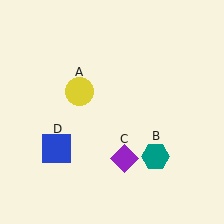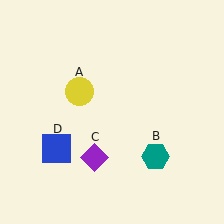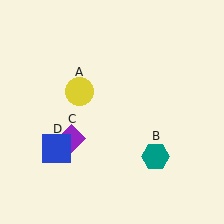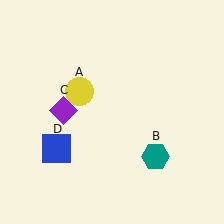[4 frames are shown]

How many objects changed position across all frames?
1 object changed position: purple diamond (object C).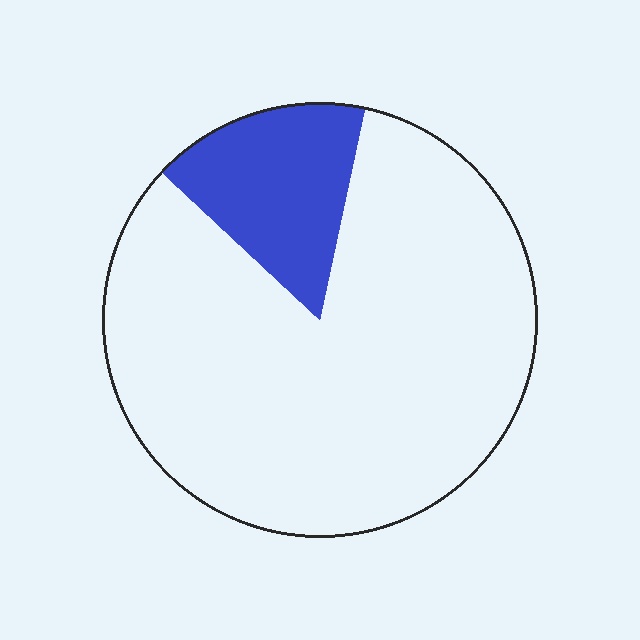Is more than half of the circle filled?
No.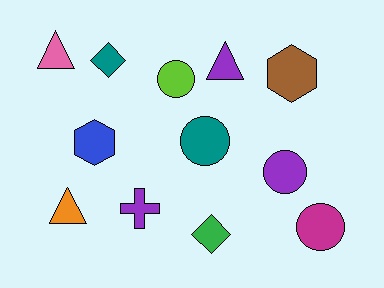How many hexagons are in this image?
There are 2 hexagons.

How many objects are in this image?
There are 12 objects.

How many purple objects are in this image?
There are 3 purple objects.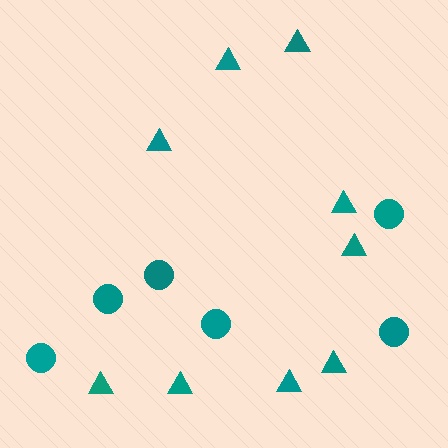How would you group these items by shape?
There are 2 groups: one group of circles (6) and one group of triangles (9).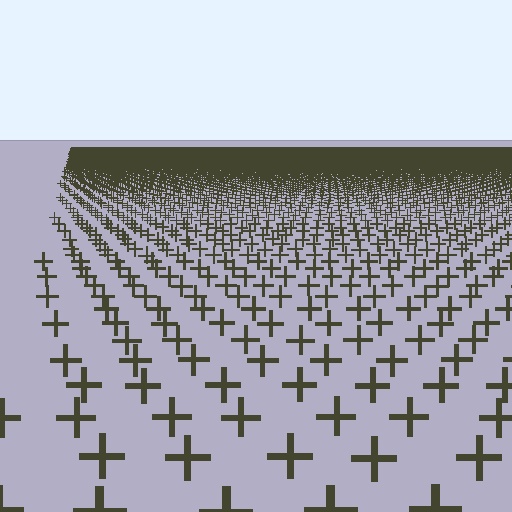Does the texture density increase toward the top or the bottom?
Density increases toward the top.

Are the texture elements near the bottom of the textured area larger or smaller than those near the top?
Larger. Near the bottom, elements are closer to the viewer and appear at a bigger on-screen size.